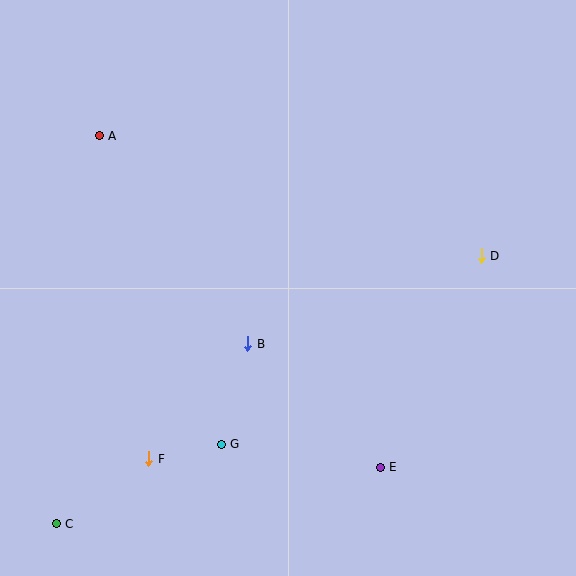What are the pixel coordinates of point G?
Point G is at (221, 444).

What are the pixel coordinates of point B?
Point B is at (248, 344).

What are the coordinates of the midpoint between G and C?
The midpoint between G and C is at (139, 484).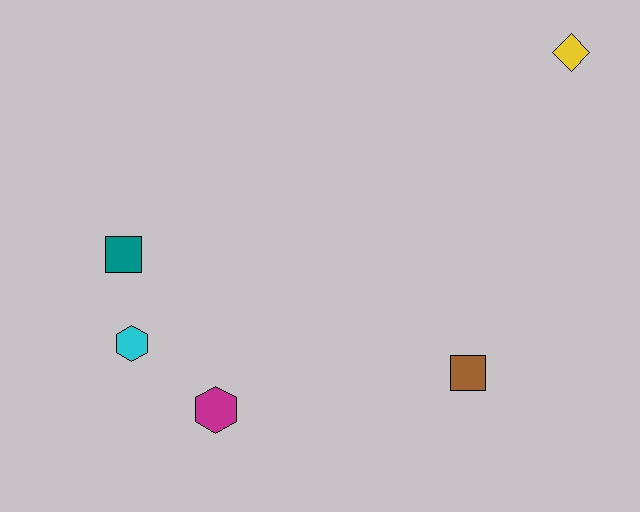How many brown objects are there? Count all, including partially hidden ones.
There is 1 brown object.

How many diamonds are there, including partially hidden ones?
There is 1 diamond.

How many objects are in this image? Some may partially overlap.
There are 5 objects.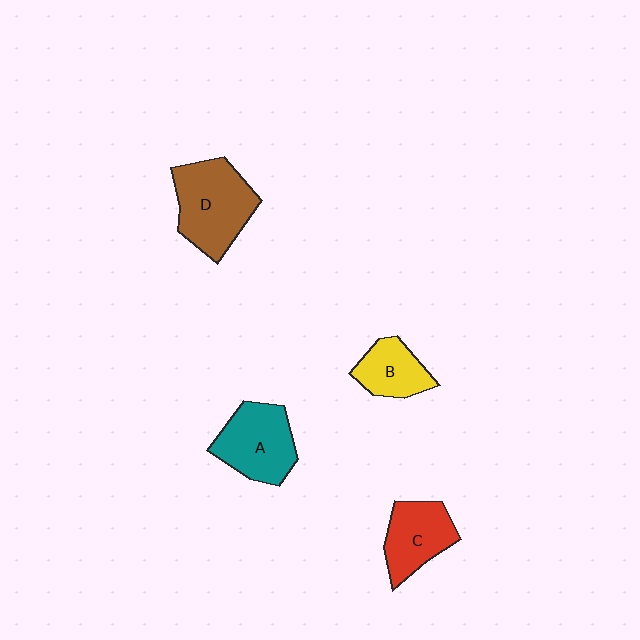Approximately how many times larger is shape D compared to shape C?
Approximately 1.4 times.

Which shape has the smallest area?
Shape B (yellow).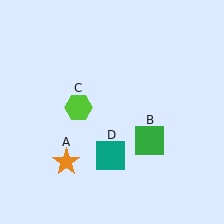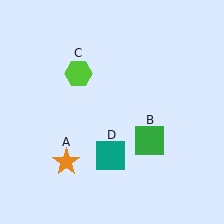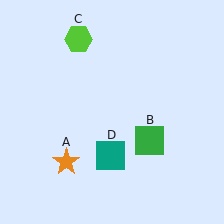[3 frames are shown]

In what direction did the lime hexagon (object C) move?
The lime hexagon (object C) moved up.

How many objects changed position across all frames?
1 object changed position: lime hexagon (object C).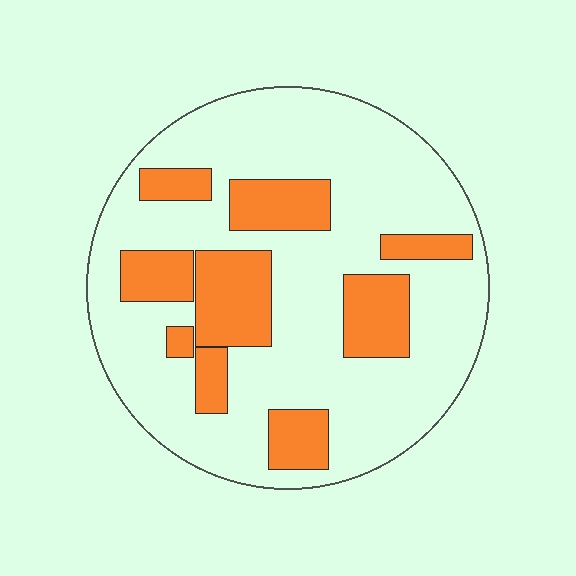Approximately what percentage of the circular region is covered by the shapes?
Approximately 25%.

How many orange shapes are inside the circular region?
9.